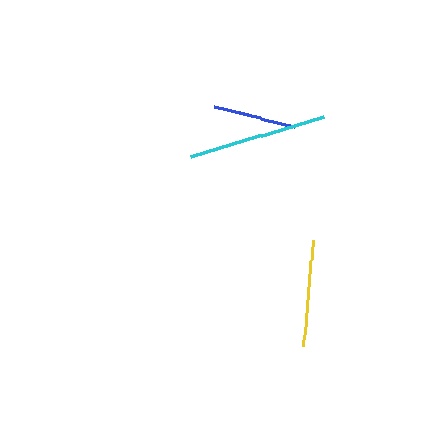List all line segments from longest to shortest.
From longest to shortest: cyan, yellow, blue.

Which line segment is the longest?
The cyan line is the longest at approximately 139 pixels.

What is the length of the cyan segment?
The cyan segment is approximately 139 pixels long.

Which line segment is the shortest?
The blue line is the shortest at approximately 83 pixels.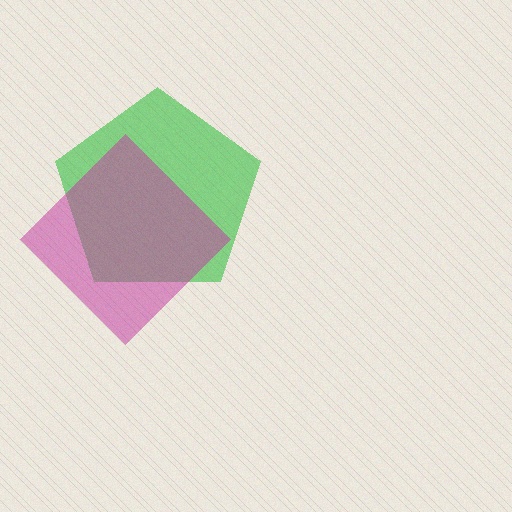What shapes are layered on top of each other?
The layered shapes are: a green pentagon, a magenta diamond.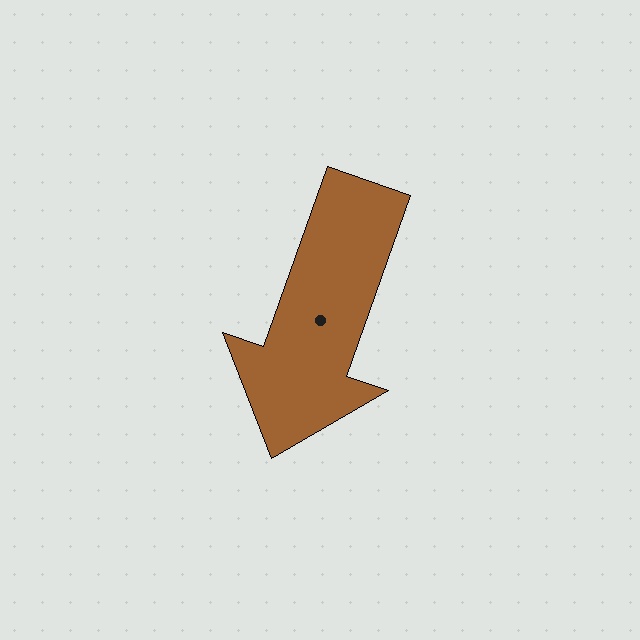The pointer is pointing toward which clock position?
Roughly 7 o'clock.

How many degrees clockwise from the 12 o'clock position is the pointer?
Approximately 199 degrees.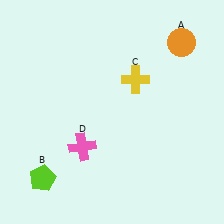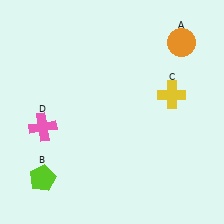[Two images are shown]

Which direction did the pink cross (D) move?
The pink cross (D) moved left.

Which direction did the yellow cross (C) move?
The yellow cross (C) moved right.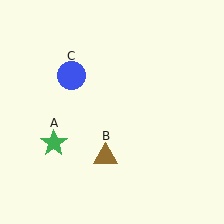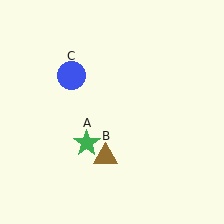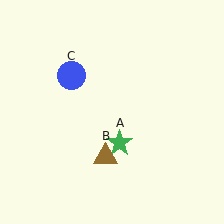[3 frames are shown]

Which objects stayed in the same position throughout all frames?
Brown triangle (object B) and blue circle (object C) remained stationary.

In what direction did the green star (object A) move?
The green star (object A) moved right.